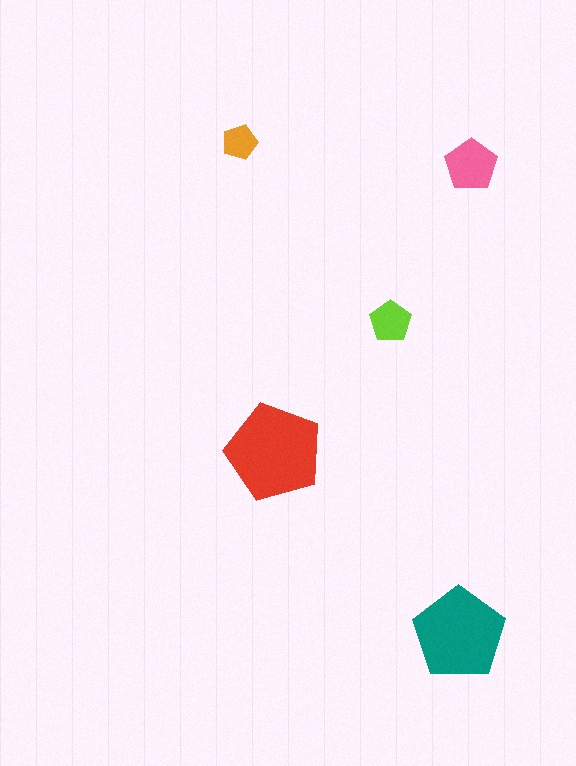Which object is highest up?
The orange pentagon is topmost.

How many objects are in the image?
There are 5 objects in the image.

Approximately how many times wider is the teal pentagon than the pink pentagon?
About 2 times wider.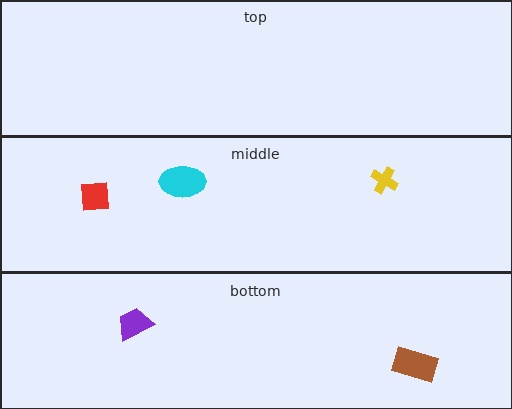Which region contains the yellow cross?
The middle region.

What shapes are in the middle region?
The yellow cross, the red square, the cyan ellipse.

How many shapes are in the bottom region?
2.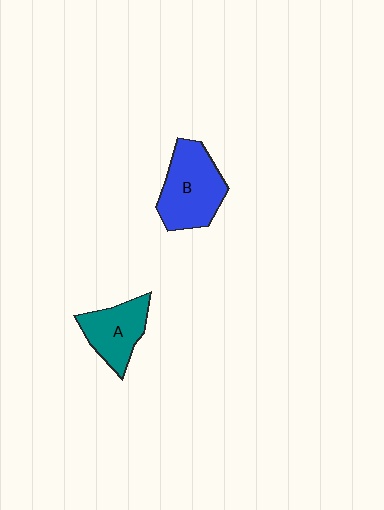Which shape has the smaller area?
Shape A (teal).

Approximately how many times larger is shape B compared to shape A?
Approximately 1.4 times.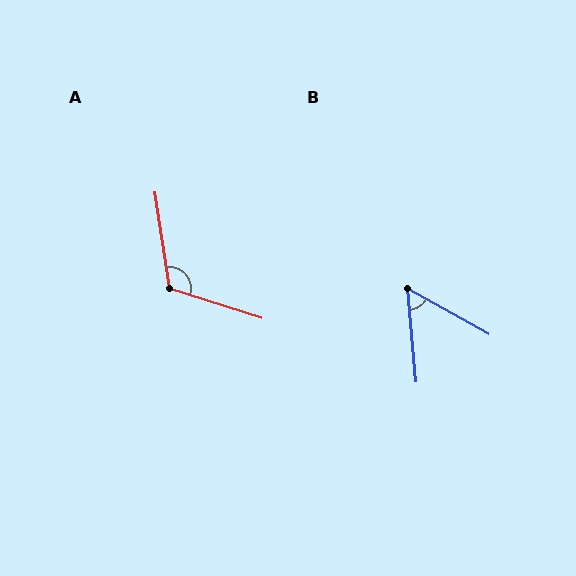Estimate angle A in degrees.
Approximately 116 degrees.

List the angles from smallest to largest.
B (56°), A (116°).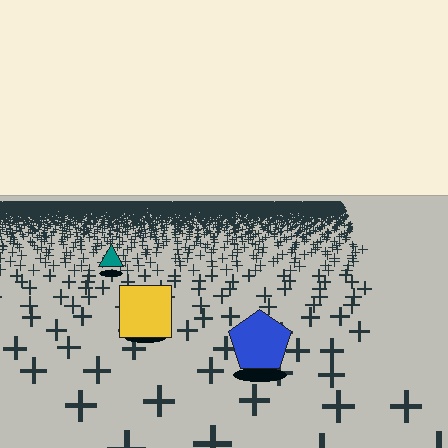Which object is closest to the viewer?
The blue pentagon is closest. The texture marks near it are larger and more spread out.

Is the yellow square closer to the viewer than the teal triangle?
Yes. The yellow square is closer — you can tell from the texture gradient: the ground texture is coarser near it.